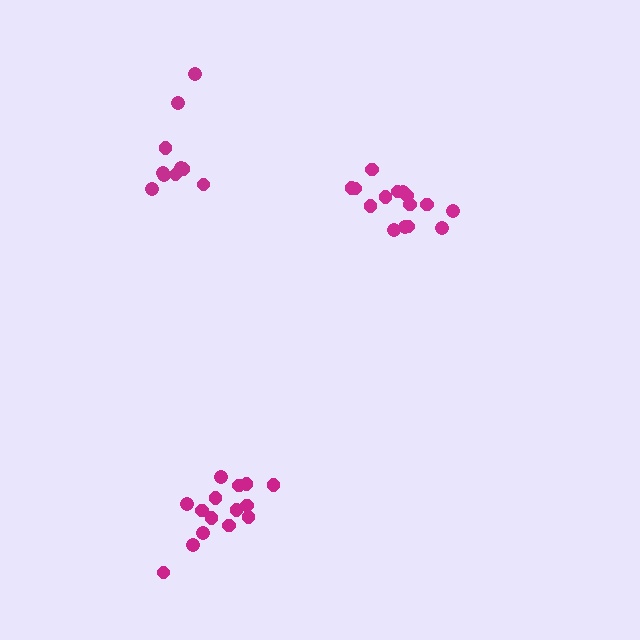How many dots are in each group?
Group 1: 15 dots, Group 2: 10 dots, Group 3: 15 dots (40 total).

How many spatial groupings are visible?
There are 3 spatial groupings.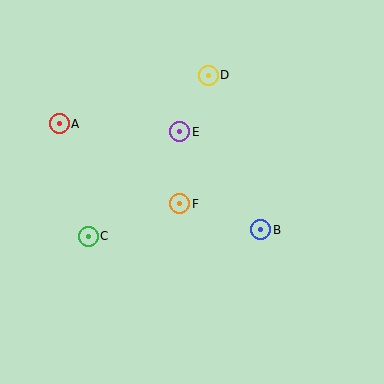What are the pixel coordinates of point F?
Point F is at (180, 204).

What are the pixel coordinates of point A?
Point A is at (59, 124).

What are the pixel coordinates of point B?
Point B is at (261, 230).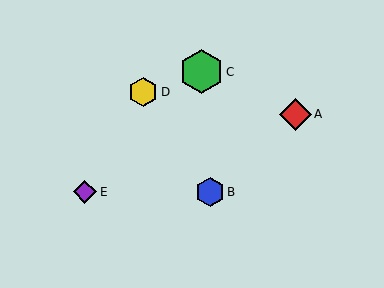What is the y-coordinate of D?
Object D is at y≈92.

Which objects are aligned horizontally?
Objects B, E are aligned horizontally.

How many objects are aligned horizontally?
2 objects (B, E) are aligned horizontally.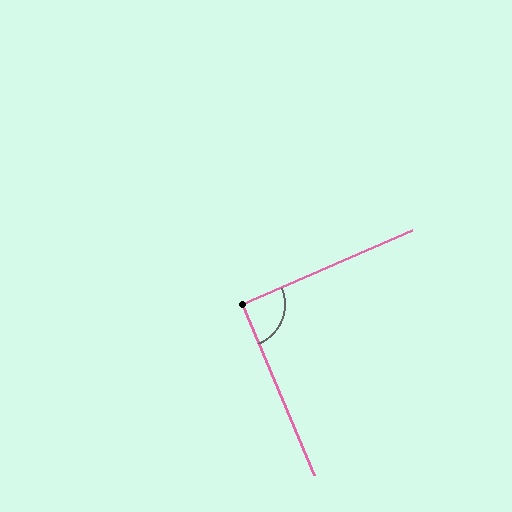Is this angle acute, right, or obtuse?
It is approximately a right angle.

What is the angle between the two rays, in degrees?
Approximately 91 degrees.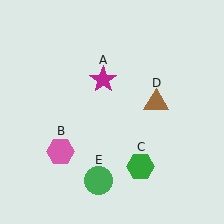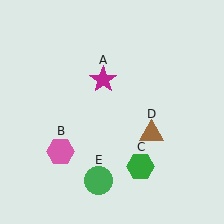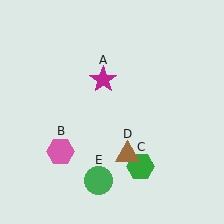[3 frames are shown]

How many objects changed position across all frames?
1 object changed position: brown triangle (object D).